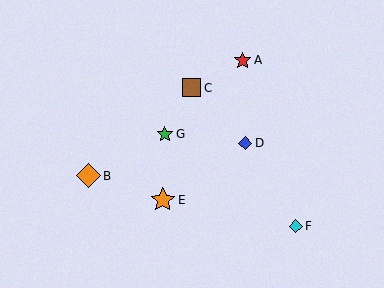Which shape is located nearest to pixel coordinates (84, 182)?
The orange diamond (labeled B) at (88, 176) is nearest to that location.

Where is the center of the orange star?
The center of the orange star is at (163, 200).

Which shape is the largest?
The orange diamond (labeled B) is the largest.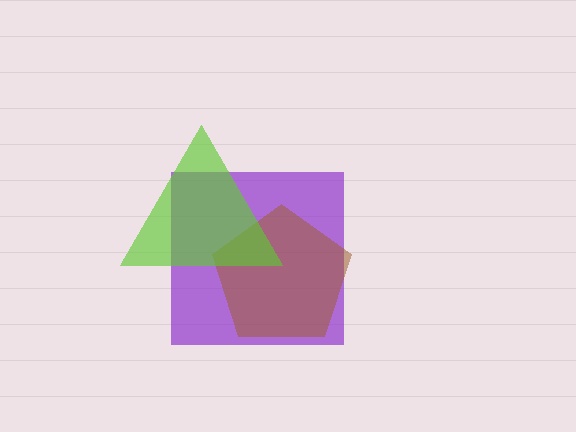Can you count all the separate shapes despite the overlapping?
Yes, there are 3 separate shapes.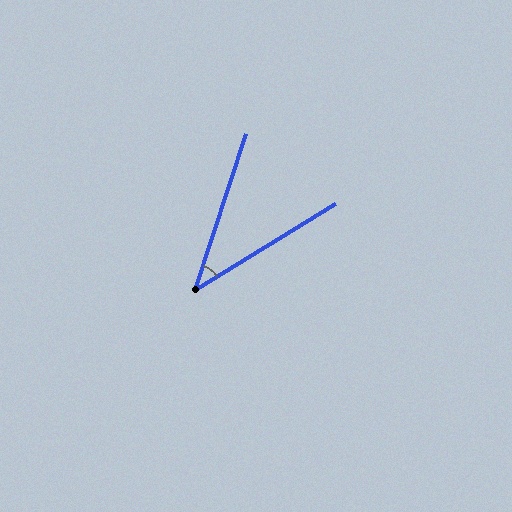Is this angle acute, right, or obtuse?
It is acute.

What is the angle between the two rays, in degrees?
Approximately 41 degrees.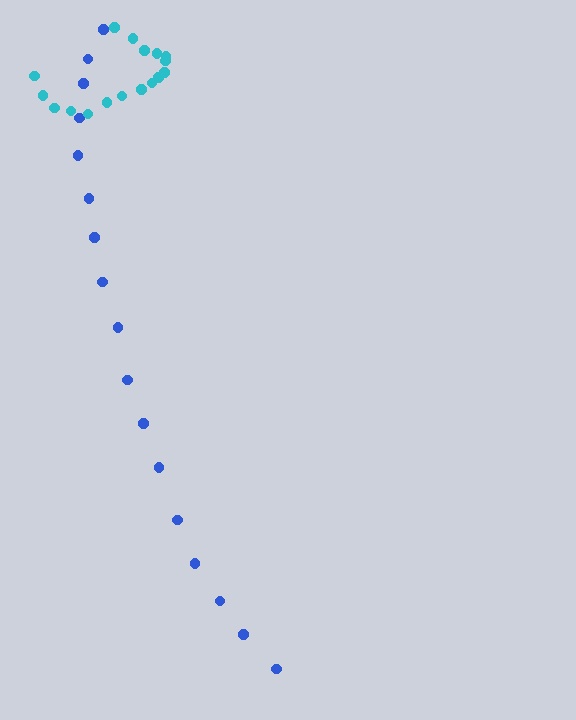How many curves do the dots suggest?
There are 2 distinct paths.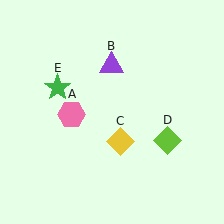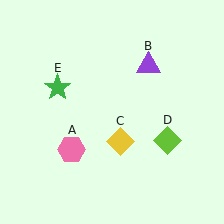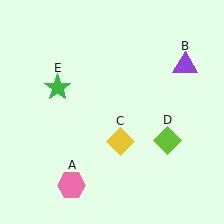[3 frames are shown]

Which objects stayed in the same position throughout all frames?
Yellow diamond (object C) and lime diamond (object D) and green star (object E) remained stationary.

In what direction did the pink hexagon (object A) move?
The pink hexagon (object A) moved down.